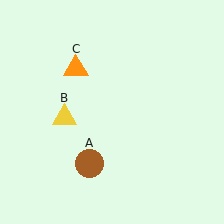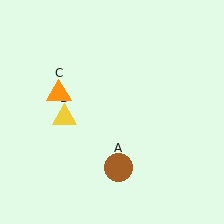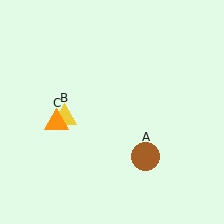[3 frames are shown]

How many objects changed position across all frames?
2 objects changed position: brown circle (object A), orange triangle (object C).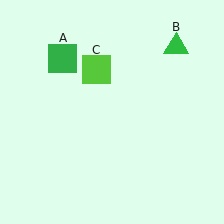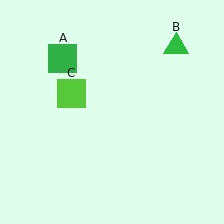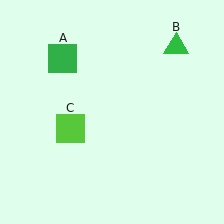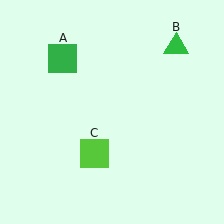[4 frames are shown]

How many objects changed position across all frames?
1 object changed position: lime square (object C).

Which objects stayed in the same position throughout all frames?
Green square (object A) and green triangle (object B) remained stationary.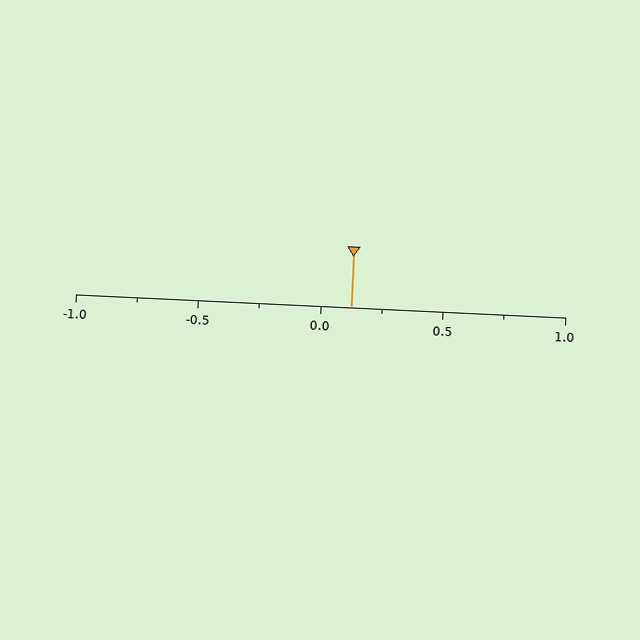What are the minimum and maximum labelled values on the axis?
The axis runs from -1.0 to 1.0.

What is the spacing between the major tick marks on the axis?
The major ticks are spaced 0.5 apart.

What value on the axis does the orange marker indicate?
The marker indicates approximately 0.12.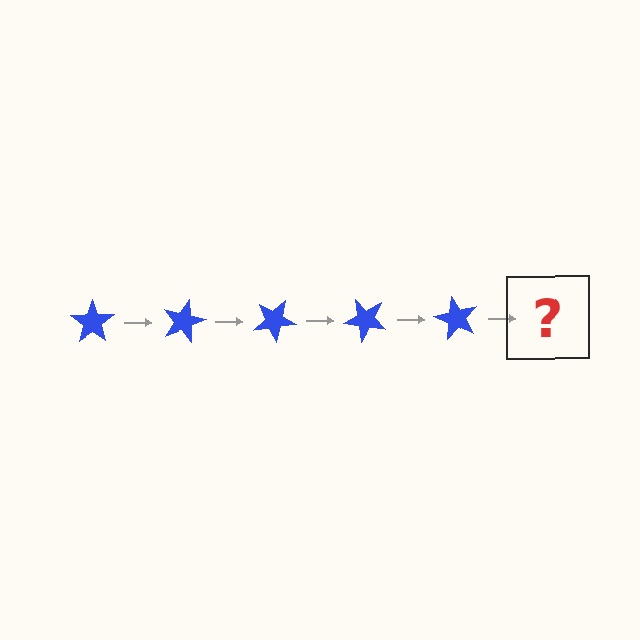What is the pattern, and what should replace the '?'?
The pattern is that the star rotates 15 degrees each step. The '?' should be a blue star rotated 75 degrees.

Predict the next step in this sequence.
The next step is a blue star rotated 75 degrees.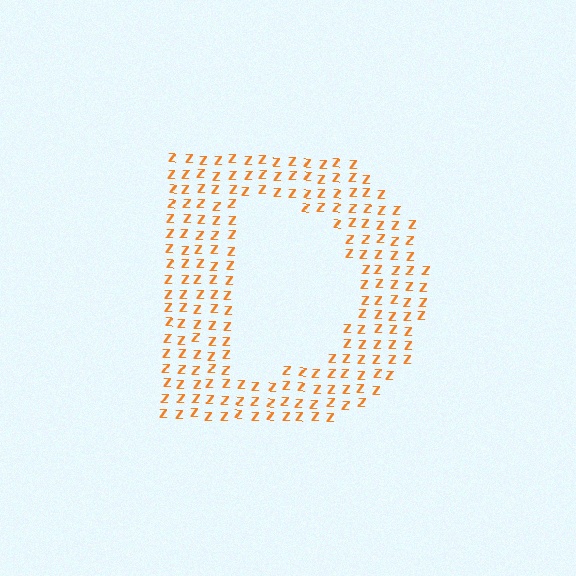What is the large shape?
The large shape is the letter D.